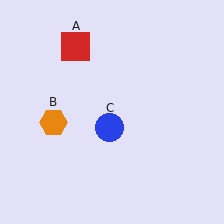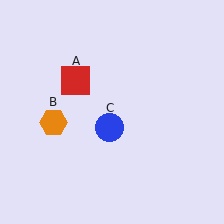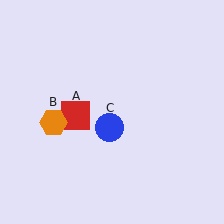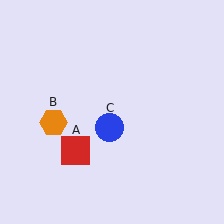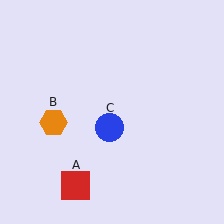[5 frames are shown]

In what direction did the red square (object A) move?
The red square (object A) moved down.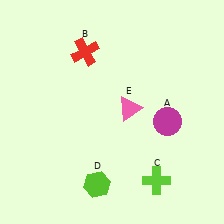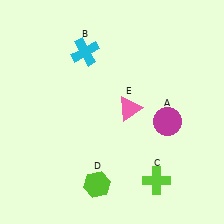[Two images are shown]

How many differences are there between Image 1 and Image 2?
There is 1 difference between the two images.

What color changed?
The cross (B) changed from red in Image 1 to cyan in Image 2.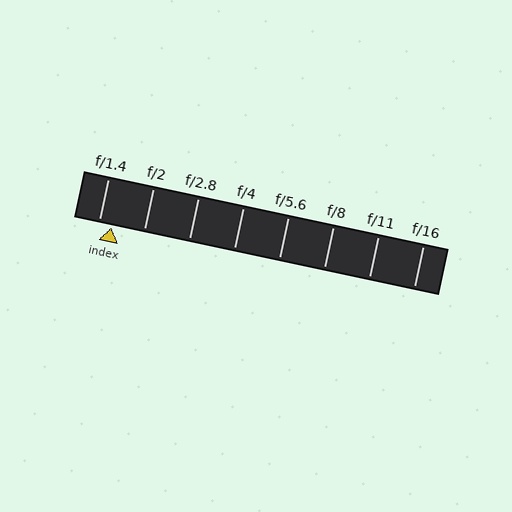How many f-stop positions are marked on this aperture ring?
There are 8 f-stop positions marked.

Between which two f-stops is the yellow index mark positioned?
The index mark is between f/1.4 and f/2.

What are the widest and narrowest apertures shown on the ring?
The widest aperture shown is f/1.4 and the narrowest is f/16.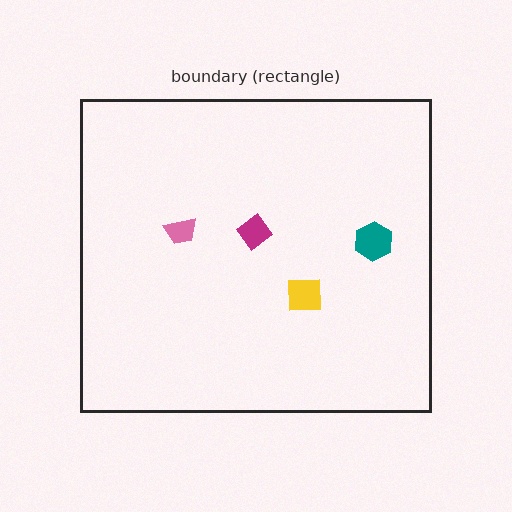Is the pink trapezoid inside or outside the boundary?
Inside.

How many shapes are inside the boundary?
4 inside, 0 outside.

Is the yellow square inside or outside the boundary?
Inside.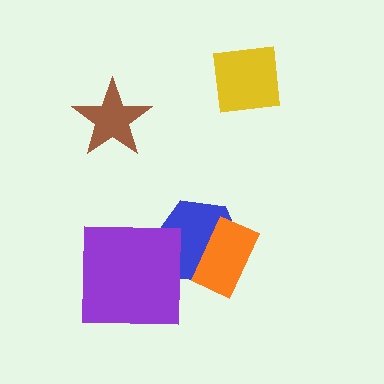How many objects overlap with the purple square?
1 object overlaps with the purple square.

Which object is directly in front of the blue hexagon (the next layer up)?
The orange rectangle is directly in front of the blue hexagon.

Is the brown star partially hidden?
No, no other shape covers it.